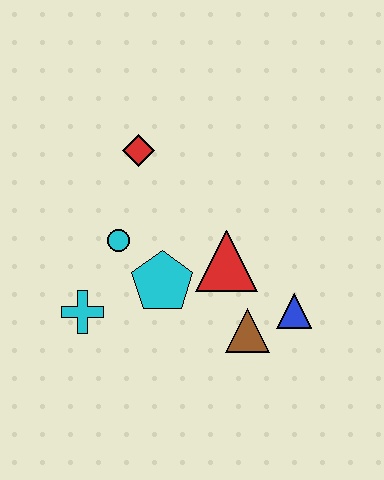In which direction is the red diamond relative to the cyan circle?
The red diamond is above the cyan circle.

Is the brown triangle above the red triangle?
No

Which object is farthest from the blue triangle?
The red diamond is farthest from the blue triangle.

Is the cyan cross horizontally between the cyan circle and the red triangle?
No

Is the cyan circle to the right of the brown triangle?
No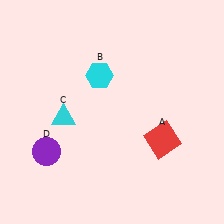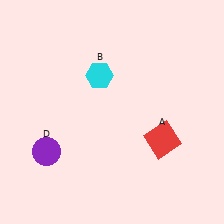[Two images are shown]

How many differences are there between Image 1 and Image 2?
There is 1 difference between the two images.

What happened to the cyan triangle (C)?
The cyan triangle (C) was removed in Image 2. It was in the bottom-left area of Image 1.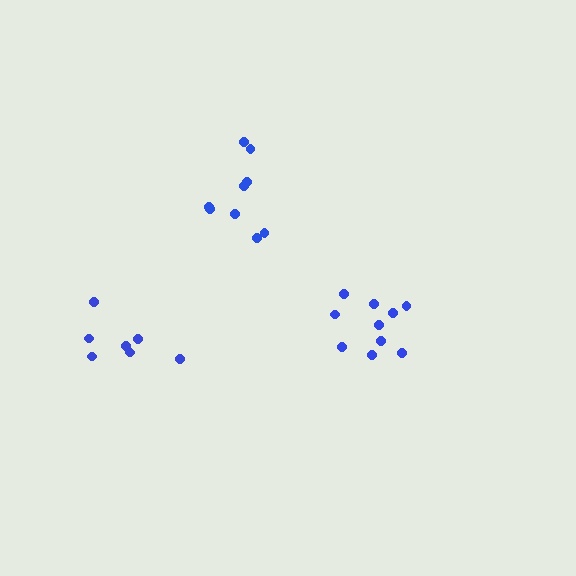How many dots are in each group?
Group 1: 10 dots, Group 2: 7 dots, Group 3: 9 dots (26 total).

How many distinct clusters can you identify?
There are 3 distinct clusters.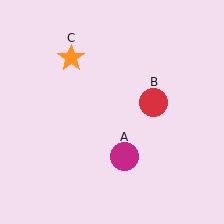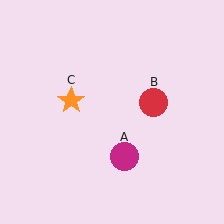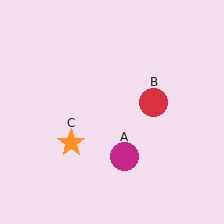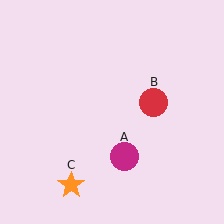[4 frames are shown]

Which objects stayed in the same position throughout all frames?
Magenta circle (object A) and red circle (object B) remained stationary.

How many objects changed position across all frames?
1 object changed position: orange star (object C).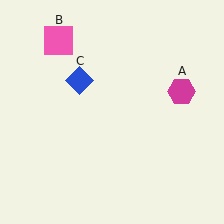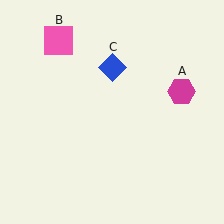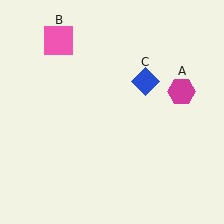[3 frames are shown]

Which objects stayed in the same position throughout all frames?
Magenta hexagon (object A) and pink square (object B) remained stationary.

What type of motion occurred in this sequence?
The blue diamond (object C) rotated clockwise around the center of the scene.